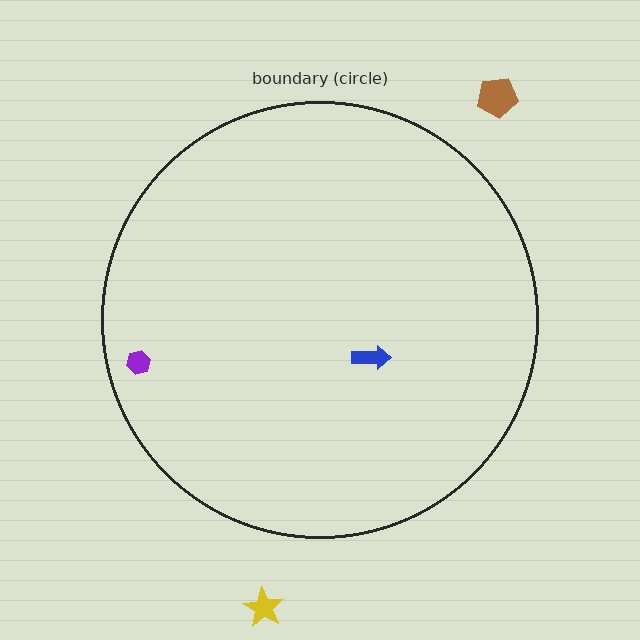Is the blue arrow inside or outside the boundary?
Inside.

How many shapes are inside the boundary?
2 inside, 2 outside.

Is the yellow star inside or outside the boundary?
Outside.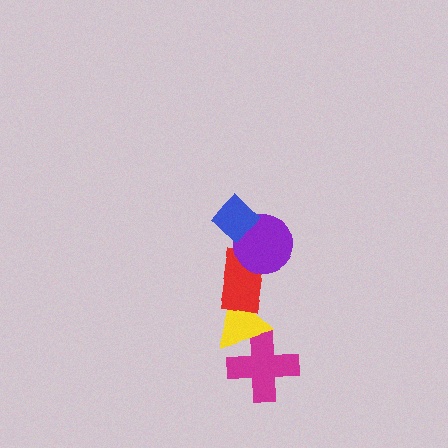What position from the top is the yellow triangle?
The yellow triangle is 4th from the top.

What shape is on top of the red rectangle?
The purple circle is on top of the red rectangle.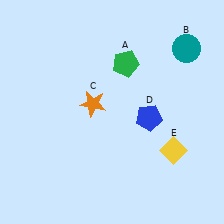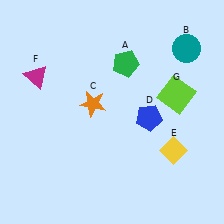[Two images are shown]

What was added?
A magenta triangle (F), a lime square (G) were added in Image 2.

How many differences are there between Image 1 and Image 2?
There are 2 differences between the two images.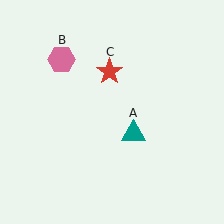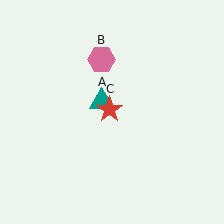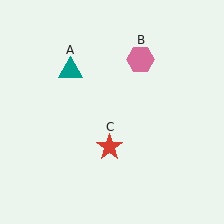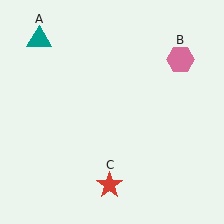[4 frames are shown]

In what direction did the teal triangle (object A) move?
The teal triangle (object A) moved up and to the left.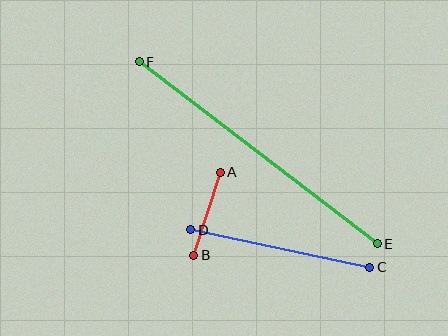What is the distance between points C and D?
The distance is approximately 183 pixels.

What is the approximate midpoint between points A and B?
The midpoint is at approximately (207, 214) pixels.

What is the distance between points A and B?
The distance is approximately 87 pixels.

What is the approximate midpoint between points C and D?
The midpoint is at approximately (280, 248) pixels.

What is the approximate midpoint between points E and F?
The midpoint is at approximately (258, 153) pixels.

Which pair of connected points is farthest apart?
Points E and F are farthest apart.